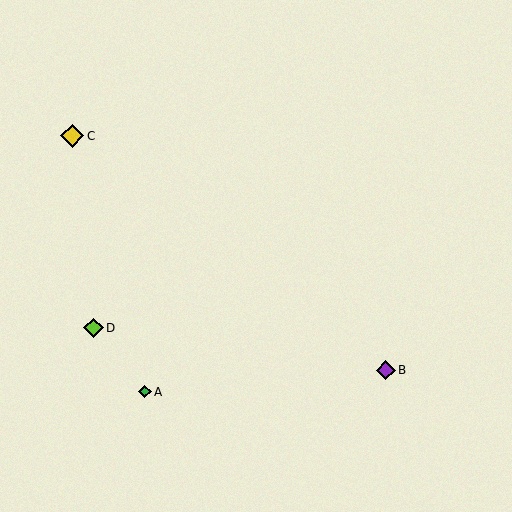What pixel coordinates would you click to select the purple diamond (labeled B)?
Click at (386, 370) to select the purple diamond B.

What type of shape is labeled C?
Shape C is a yellow diamond.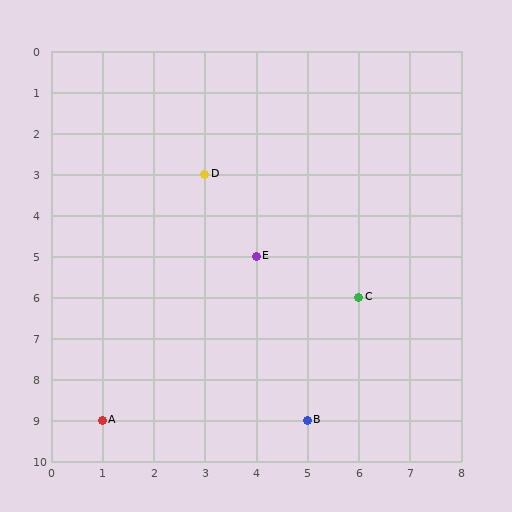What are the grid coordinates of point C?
Point C is at grid coordinates (6, 6).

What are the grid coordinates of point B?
Point B is at grid coordinates (5, 9).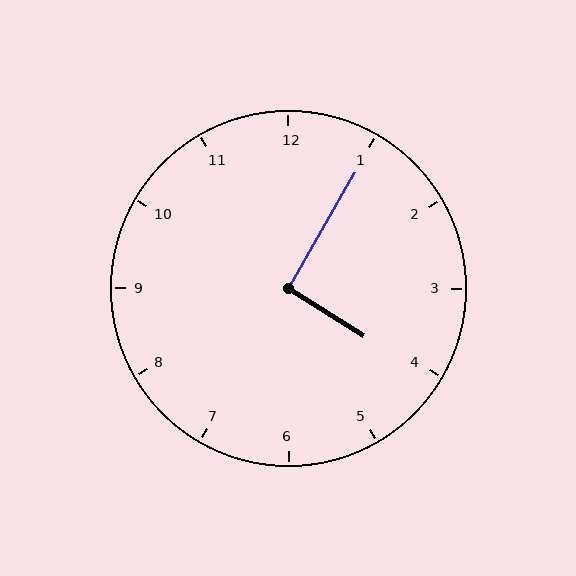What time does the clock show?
4:05.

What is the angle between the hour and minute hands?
Approximately 92 degrees.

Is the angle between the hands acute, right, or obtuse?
It is right.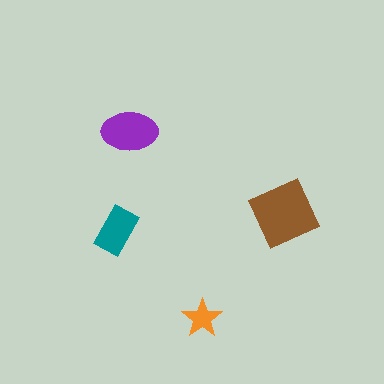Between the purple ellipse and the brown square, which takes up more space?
The brown square.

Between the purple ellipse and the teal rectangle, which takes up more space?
The purple ellipse.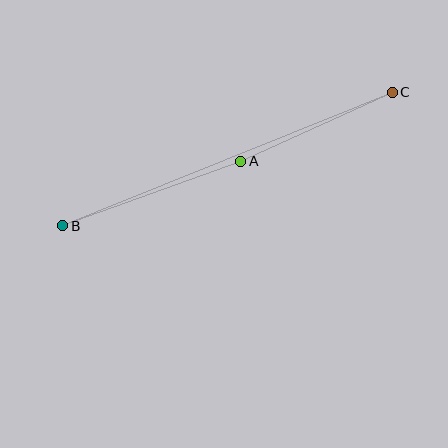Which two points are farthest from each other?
Points B and C are farthest from each other.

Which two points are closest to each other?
Points A and C are closest to each other.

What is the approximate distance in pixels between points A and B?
The distance between A and B is approximately 189 pixels.